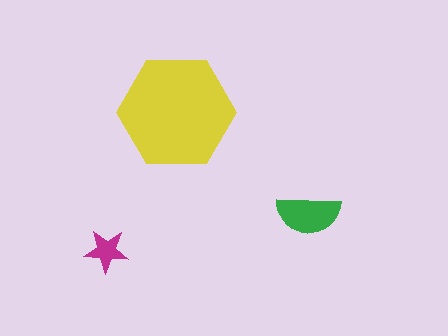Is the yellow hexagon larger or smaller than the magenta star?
Larger.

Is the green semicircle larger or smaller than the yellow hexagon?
Smaller.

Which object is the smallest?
The magenta star.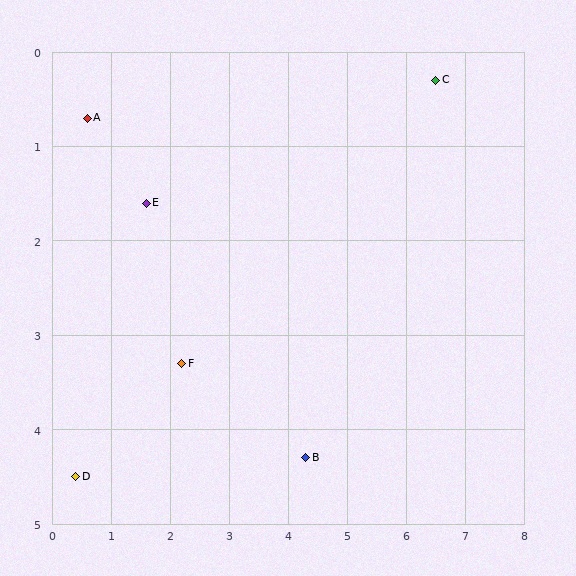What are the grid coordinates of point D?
Point D is at approximately (0.4, 4.5).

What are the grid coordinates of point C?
Point C is at approximately (6.5, 0.3).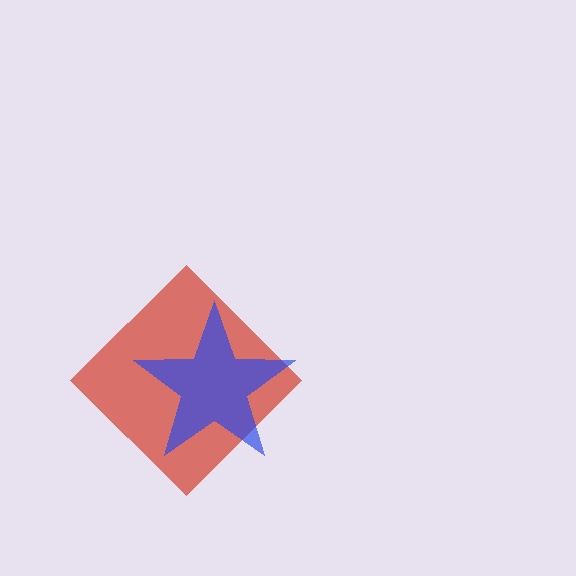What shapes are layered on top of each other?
The layered shapes are: a red diamond, a blue star.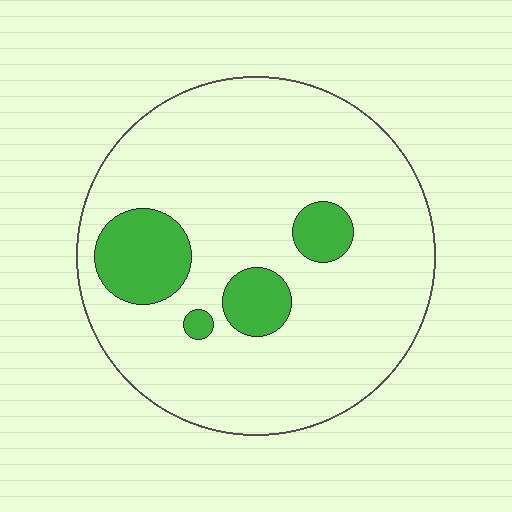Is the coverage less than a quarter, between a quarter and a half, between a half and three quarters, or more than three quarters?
Less than a quarter.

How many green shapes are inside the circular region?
4.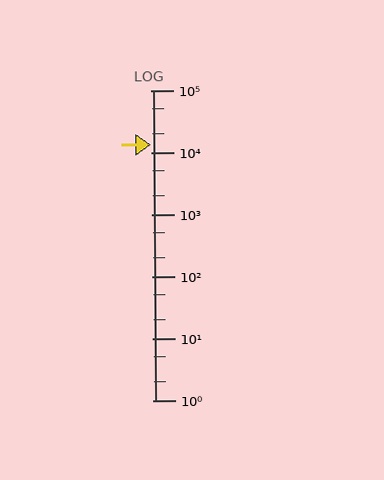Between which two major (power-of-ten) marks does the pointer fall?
The pointer is between 10000 and 100000.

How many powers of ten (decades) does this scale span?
The scale spans 5 decades, from 1 to 100000.